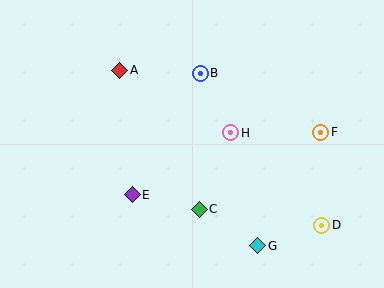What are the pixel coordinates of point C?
Point C is at (199, 209).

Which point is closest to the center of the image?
Point H at (231, 133) is closest to the center.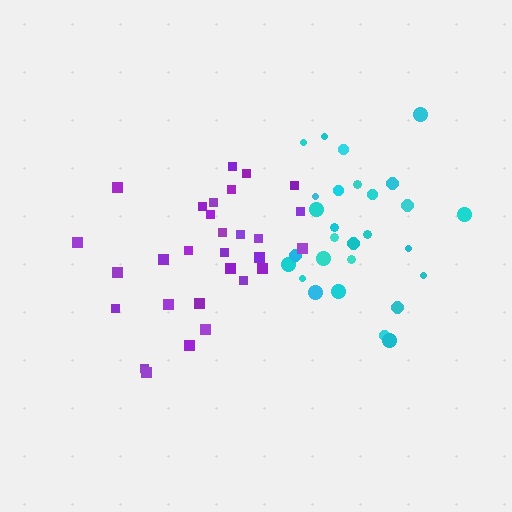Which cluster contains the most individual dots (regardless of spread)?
Purple (29).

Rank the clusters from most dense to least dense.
cyan, purple.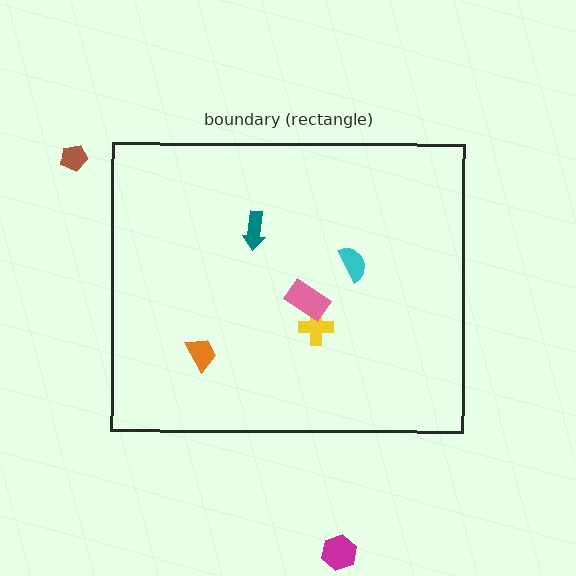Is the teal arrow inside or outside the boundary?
Inside.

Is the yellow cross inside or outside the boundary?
Inside.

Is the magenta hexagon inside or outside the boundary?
Outside.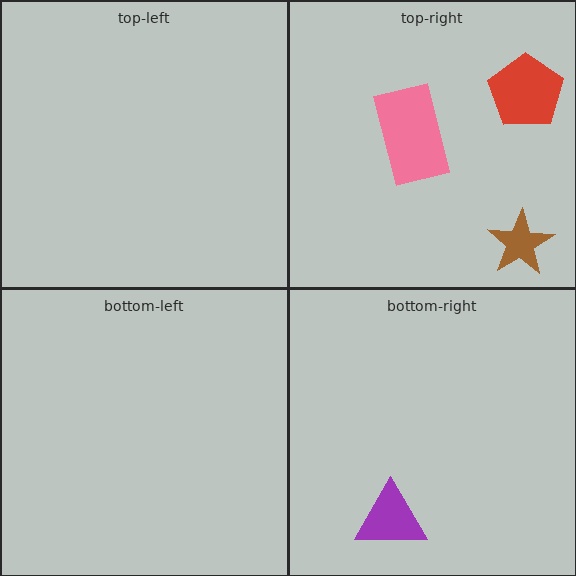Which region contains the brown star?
The top-right region.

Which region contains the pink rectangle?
The top-right region.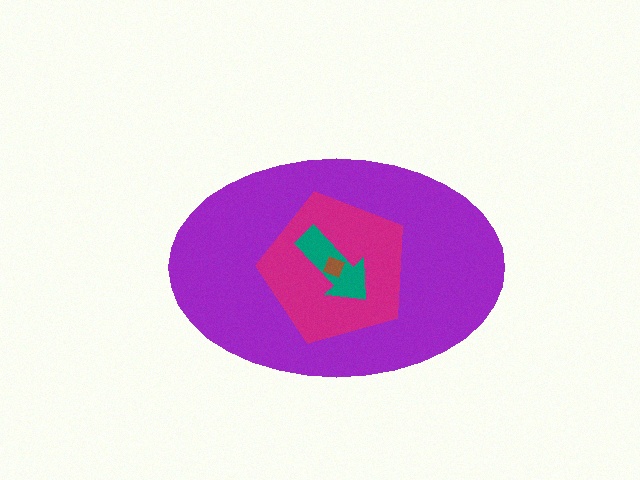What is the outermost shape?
The purple ellipse.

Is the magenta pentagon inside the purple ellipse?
Yes.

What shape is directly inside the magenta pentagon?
The teal arrow.